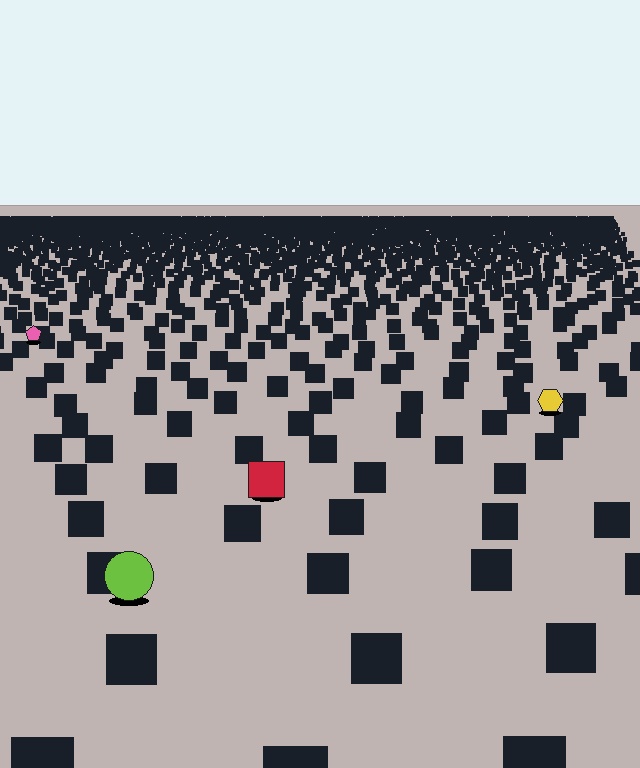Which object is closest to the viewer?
The lime circle is closest. The texture marks near it are larger and more spread out.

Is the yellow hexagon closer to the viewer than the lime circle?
No. The lime circle is closer — you can tell from the texture gradient: the ground texture is coarser near it.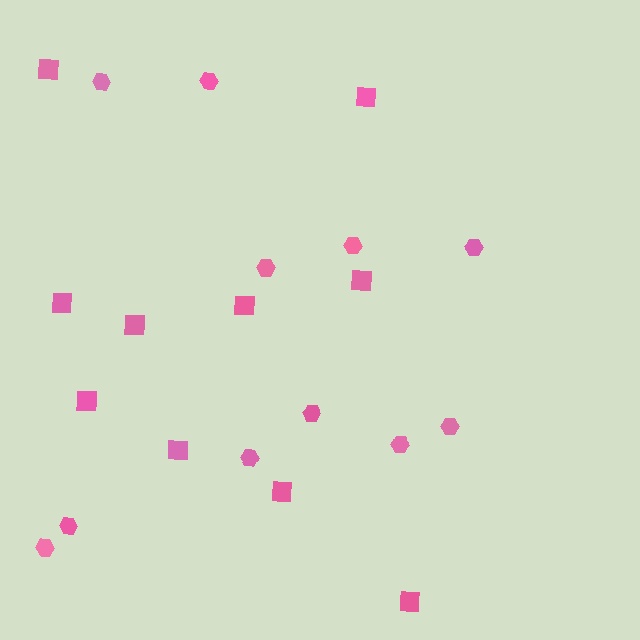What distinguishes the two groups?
There are 2 groups: one group of squares (10) and one group of hexagons (11).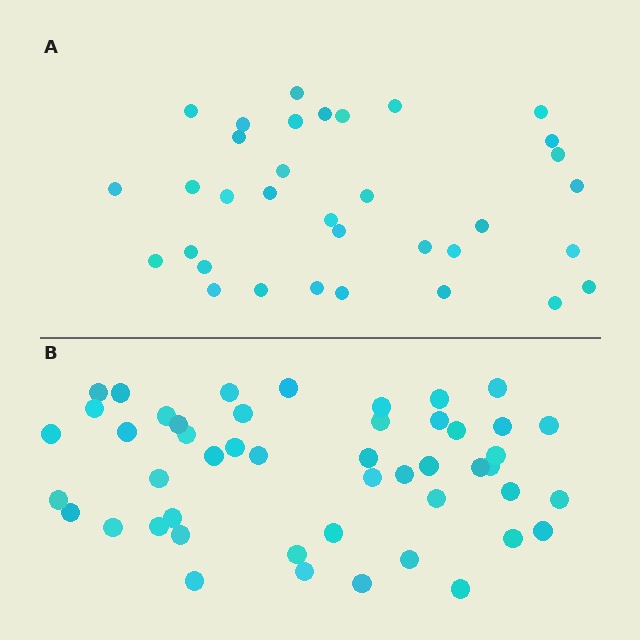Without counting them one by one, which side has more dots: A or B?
Region B (the bottom region) has more dots.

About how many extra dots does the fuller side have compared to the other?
Region B has approximately 15 more dots than region A.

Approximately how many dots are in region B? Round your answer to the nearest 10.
About 50 dots. (The exact count is 48, which rounds to 50.)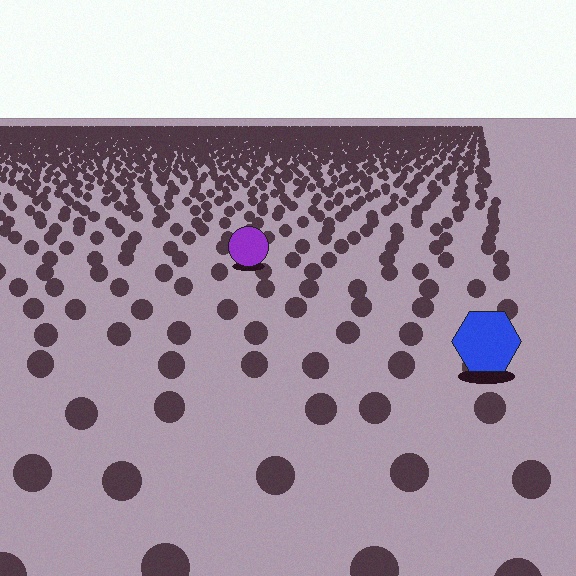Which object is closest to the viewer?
The blue hexagon is closest. The texture marks near it are larger and more spread out.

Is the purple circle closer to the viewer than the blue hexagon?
No. The blue hexagon is closer — you can tell from the texture gradient: the ground texture is coarser near it.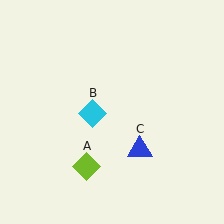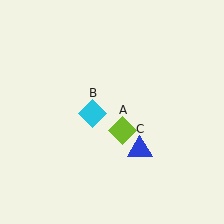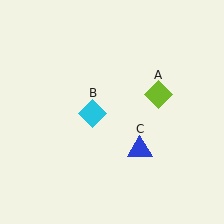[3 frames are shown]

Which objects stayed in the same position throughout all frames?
Cyan diamond (object B) and blue triangle (object C) remained stationary.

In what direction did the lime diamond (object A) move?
The lime diamond (object A) moved up and to the right.